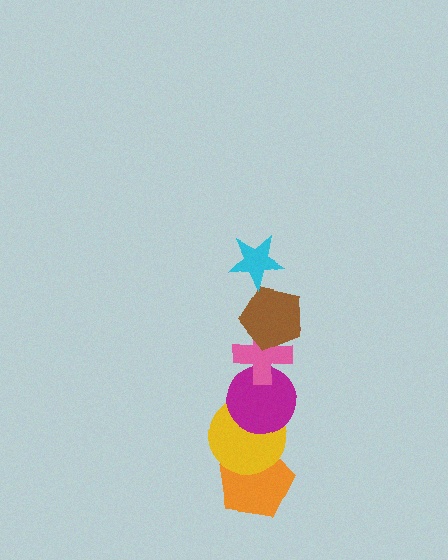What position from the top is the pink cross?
The pink cross is 3rd from the top.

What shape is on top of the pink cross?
The brown pentagon is on top of the pink cross.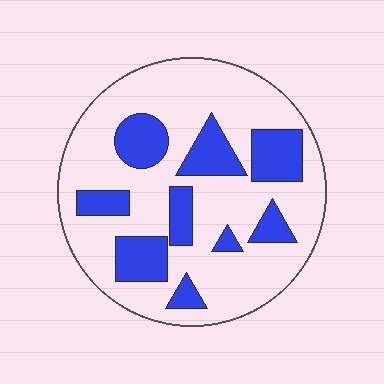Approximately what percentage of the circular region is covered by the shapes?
Approximately 25%.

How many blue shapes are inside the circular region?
9.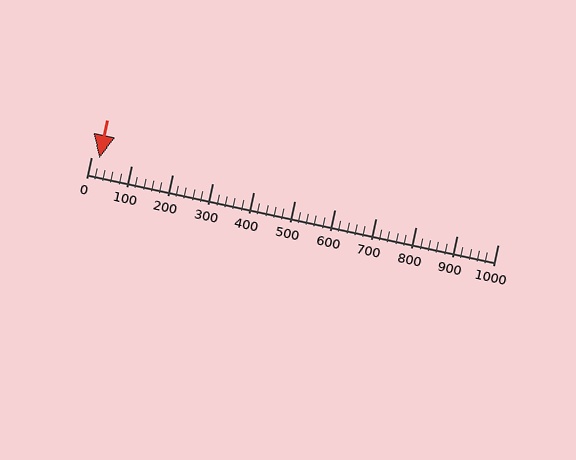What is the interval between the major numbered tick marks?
The major tick marks are spaced 100 units apart.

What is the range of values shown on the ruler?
The ruler shows values from 0 to 1000.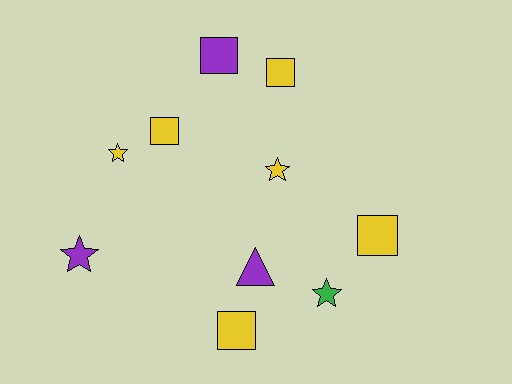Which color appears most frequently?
Yellow, with 6 objects.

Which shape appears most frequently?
Square, with 5 objects.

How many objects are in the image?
There are 10 objects.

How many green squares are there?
There are no green squares.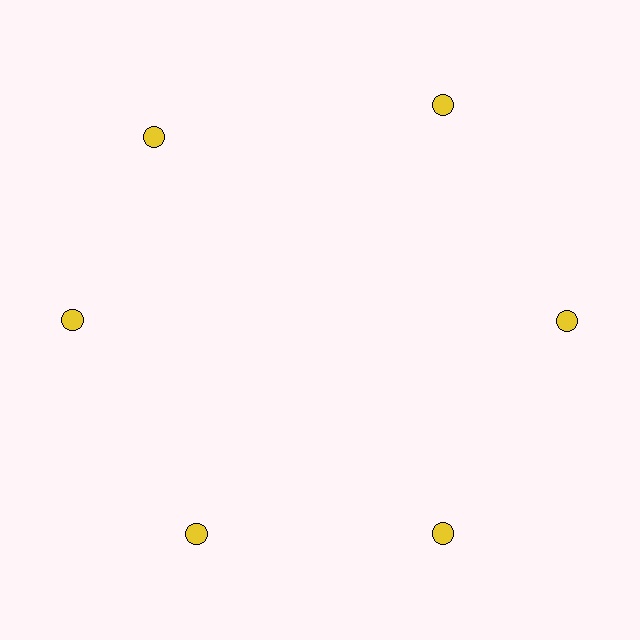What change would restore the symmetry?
The symmetry would be restored by rotating it back into even spacing with its neighbors so that all 6 circles sit at equal angles and equal distance from the center.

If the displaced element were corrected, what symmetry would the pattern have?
It would have 6-fold rotational symmetry — the pattern would map onto itself every 60 degrees.